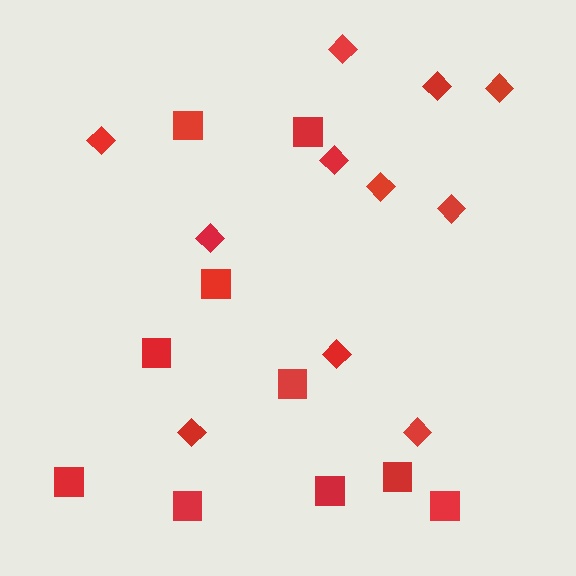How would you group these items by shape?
There are 2 groups: one group of diamonds (11) and one group of squares (10).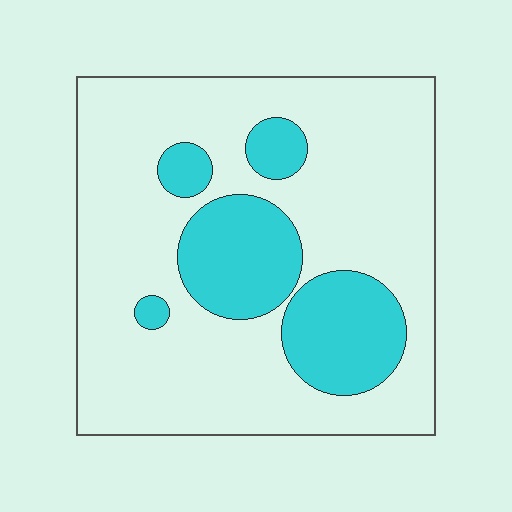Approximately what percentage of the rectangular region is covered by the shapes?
Approximately 25%.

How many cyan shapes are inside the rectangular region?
5.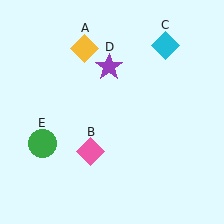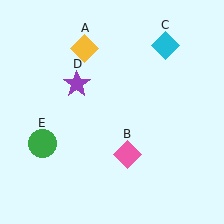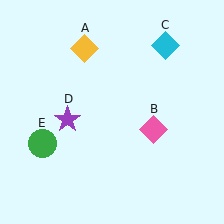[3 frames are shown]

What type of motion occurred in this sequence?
The pink diamond (object B), purple star (object D) rotated counterclockwise around the center of the scene.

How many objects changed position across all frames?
2 objects changed position: pink diamond (object B), purple star (object D).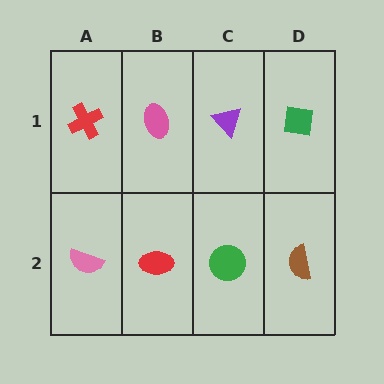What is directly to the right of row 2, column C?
A brown semicircle.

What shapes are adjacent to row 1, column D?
A brown semicircle (row 2, column D), a purple triangle (row 1, column C).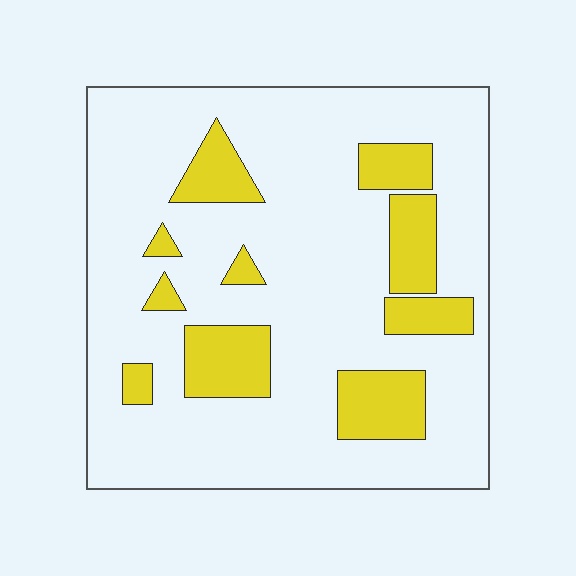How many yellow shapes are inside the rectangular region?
10.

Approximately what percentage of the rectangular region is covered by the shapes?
Approximately 20%.